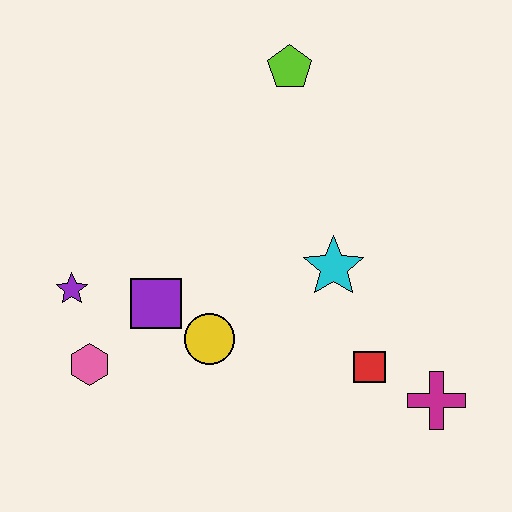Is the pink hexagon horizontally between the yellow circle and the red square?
No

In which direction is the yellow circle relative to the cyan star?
The yellow circle is to the left of the cyan star.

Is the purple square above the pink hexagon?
Yes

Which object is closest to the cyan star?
The red square is closest to the cyan star.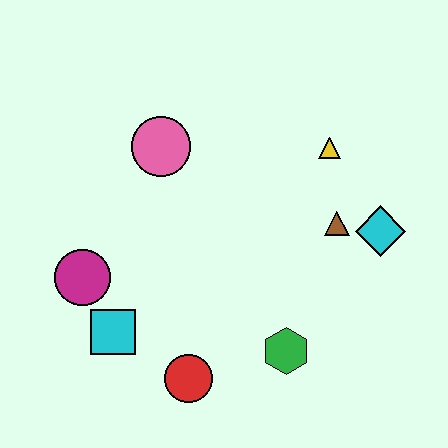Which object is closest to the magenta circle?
The cyan square is closest to the magenta circle.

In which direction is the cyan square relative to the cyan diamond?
The cyan square is to the left of the cyan diamond.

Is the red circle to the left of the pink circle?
No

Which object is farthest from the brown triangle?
The magenta circle is farthest from the brown triangle.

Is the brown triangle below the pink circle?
Yes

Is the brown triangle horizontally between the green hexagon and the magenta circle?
No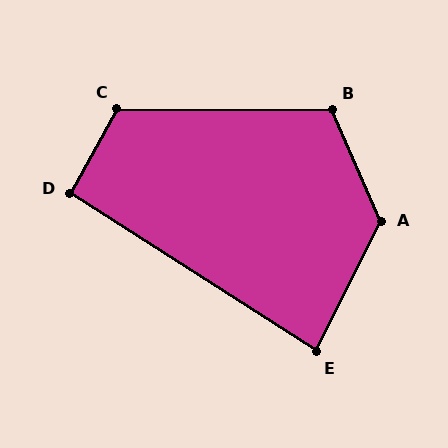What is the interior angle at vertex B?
Approximately 114 degrees (obtuse).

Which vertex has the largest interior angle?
A, at approximately 130 degrees.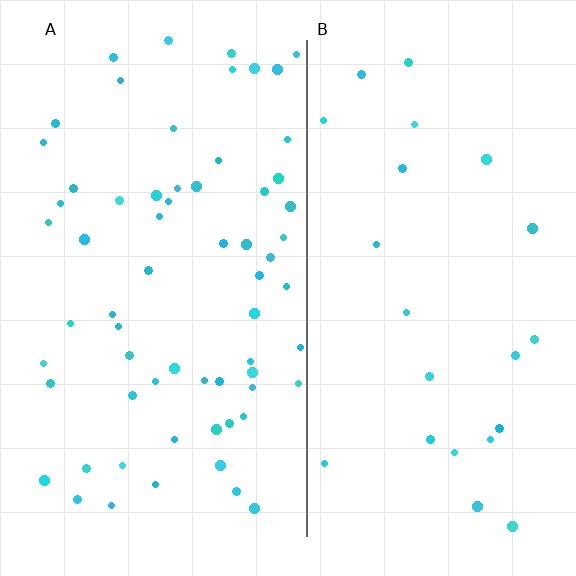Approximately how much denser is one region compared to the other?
Approximately 2.8× — region A over region B.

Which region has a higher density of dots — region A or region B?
A (the left).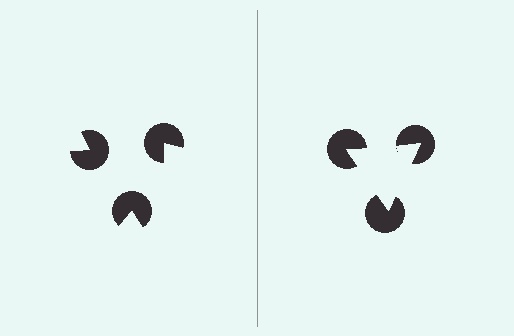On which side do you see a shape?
An illusory triangle appears on the right side. On the left side the wedge cuts are rotated, so no coherent shape forms.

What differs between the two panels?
The pac-man discs are positioned identically on both sides; only the wedge orientations differ. On the right they align to a triangle; on the left they are misaligned.